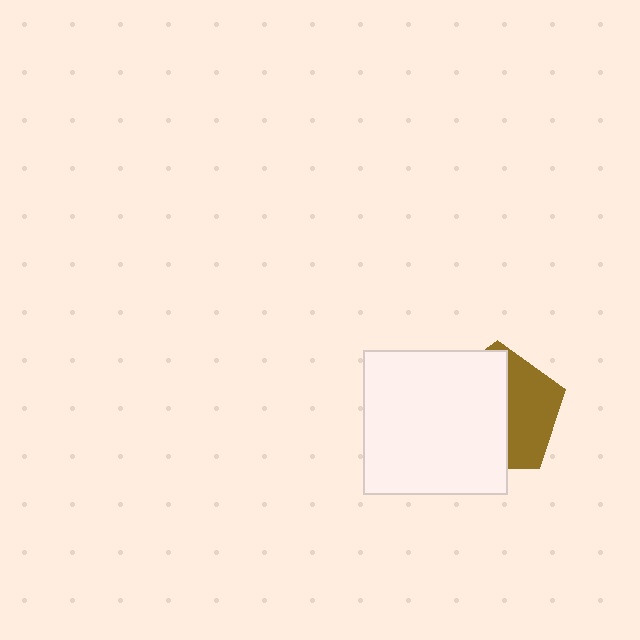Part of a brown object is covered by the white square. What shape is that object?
It is a pentagon.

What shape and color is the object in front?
The object in front is a white square.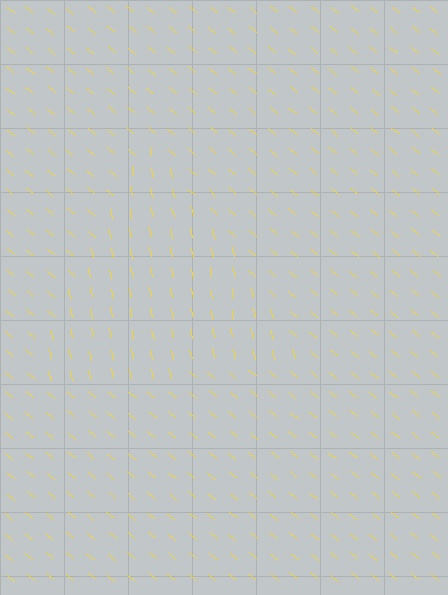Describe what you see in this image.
The image is filled with small yellow line segments. A triangle region in the image has lines oriented differently from the surrounding lines, creating a visible texture boundary.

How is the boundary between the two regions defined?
The boundary is defined purely by a change in line orientation (approximately 38 degrees difference). All lines are the same color and thickness.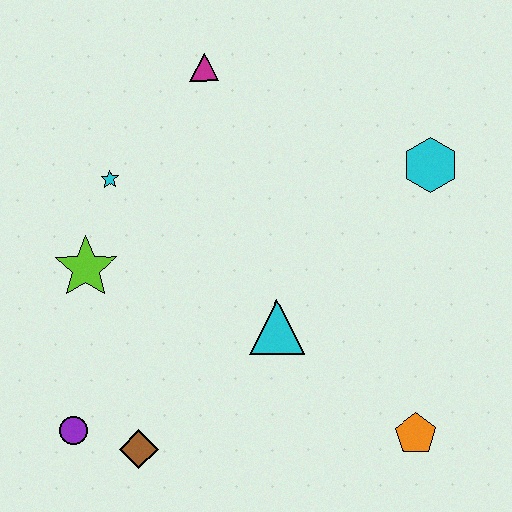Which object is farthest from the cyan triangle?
The magenta triangle is farthest from the cyan triangle.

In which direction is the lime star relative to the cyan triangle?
The lime star is to the left of the cyan triangle.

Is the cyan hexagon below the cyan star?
No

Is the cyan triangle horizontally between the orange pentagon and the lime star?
Yes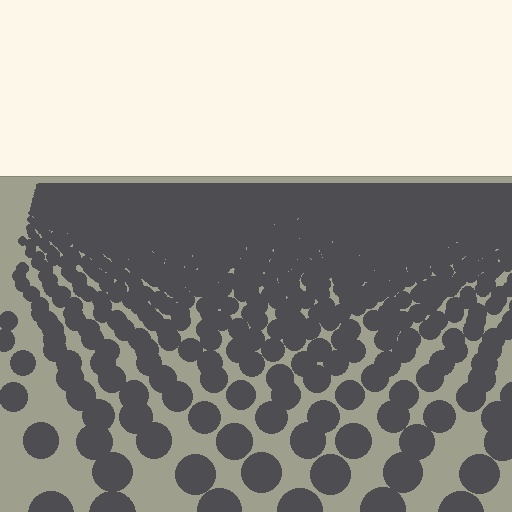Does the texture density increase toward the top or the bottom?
Density increases toward the top.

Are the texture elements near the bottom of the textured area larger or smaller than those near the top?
Larger. Near the bottom, elements are closer to the viewer and appear at a bigger on-screen size.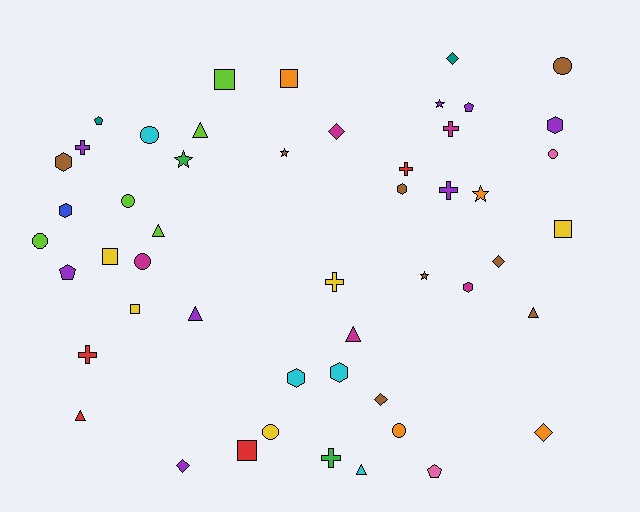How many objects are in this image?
There are 50 objects.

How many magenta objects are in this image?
There are 5 magenta objects.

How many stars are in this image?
There are 5 stars.